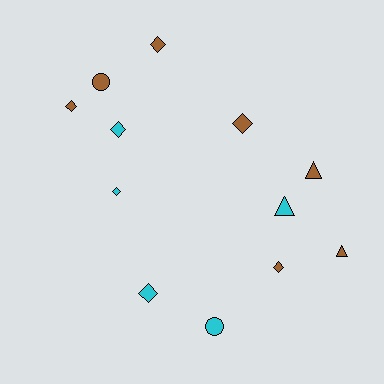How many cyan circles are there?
There is 1 cyan circle.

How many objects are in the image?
There are 12 objects.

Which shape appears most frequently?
Diamond, with 7 objects.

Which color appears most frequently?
Brown, with 7 objects.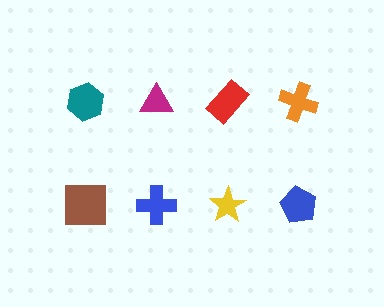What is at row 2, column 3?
A yellow star.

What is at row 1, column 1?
A teal hexagon.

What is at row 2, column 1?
A brown square.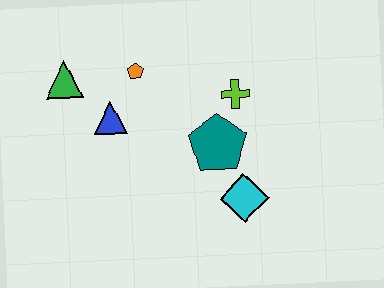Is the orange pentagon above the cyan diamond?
Yes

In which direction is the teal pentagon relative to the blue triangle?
The teal pentagon is to the right of the blue triangle.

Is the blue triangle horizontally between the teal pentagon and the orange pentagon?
No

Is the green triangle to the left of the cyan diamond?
Yes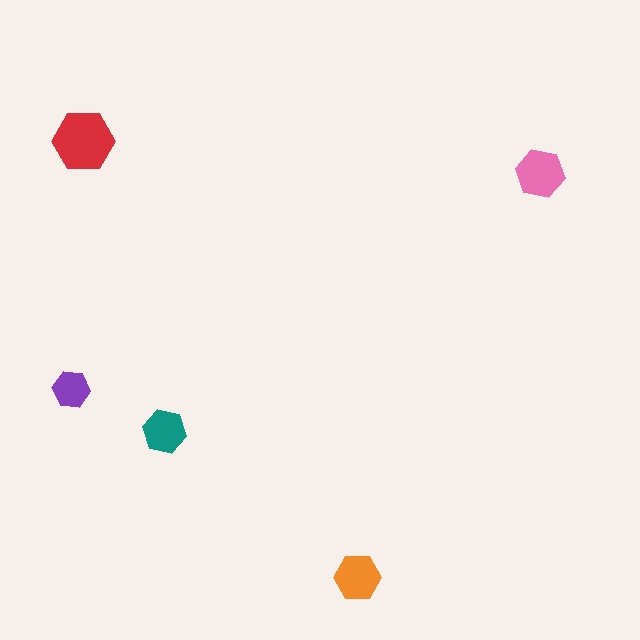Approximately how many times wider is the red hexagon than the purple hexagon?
About 1.5 times wider.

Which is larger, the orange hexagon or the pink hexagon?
The pink one.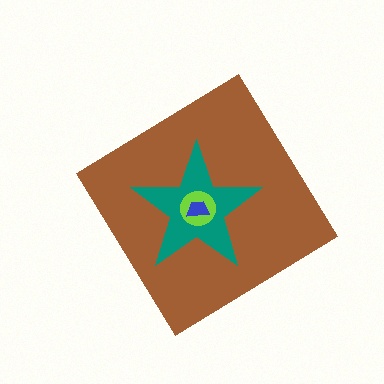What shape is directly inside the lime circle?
The blue trapezoid.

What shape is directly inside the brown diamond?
The teal star.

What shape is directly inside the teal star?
The lime circle.